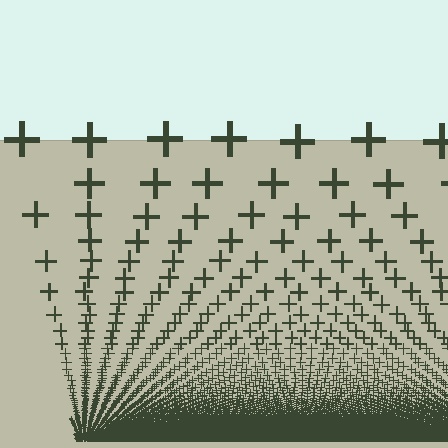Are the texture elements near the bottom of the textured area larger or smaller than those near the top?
Smaller. The gradient is inverted — elements near the bottom are smaller and denser.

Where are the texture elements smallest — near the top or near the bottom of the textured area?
Near the bottom.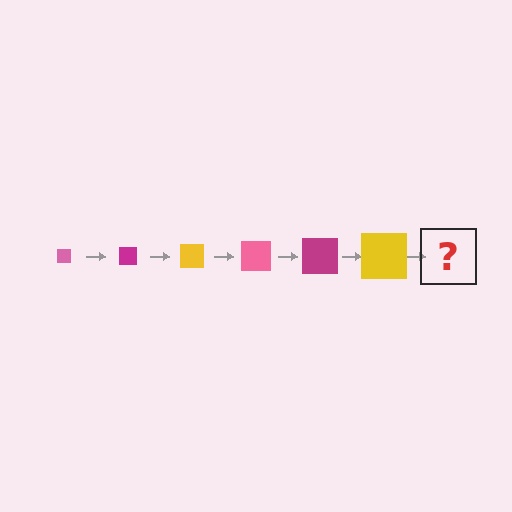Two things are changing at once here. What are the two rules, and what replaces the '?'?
The two rules are that the square grows larger each step and the color cycles through pink, magenta, and yellow. The '?' should be a pink square, larger than the previous one.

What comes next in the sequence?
The next element should be a pink square, larger than the previous one.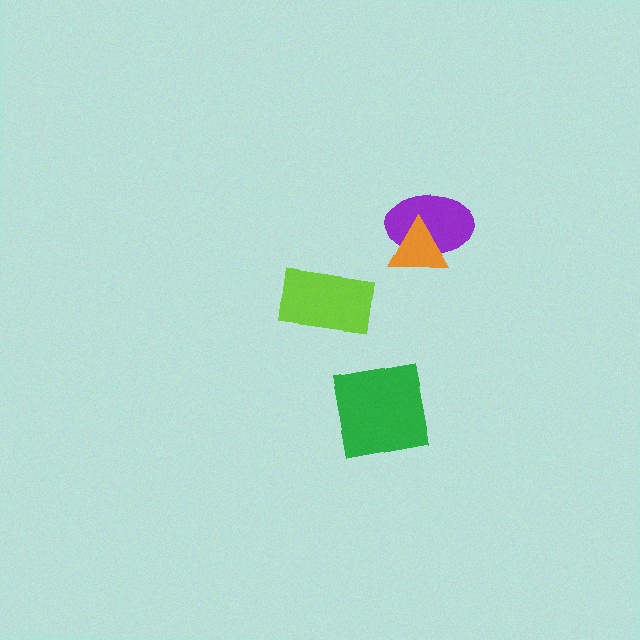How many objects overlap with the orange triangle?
1 object overlaps with the orange triangle.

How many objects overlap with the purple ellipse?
1 object overlaps with the purple ellipse.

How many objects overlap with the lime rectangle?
0 objects overlap with the lime rectangle.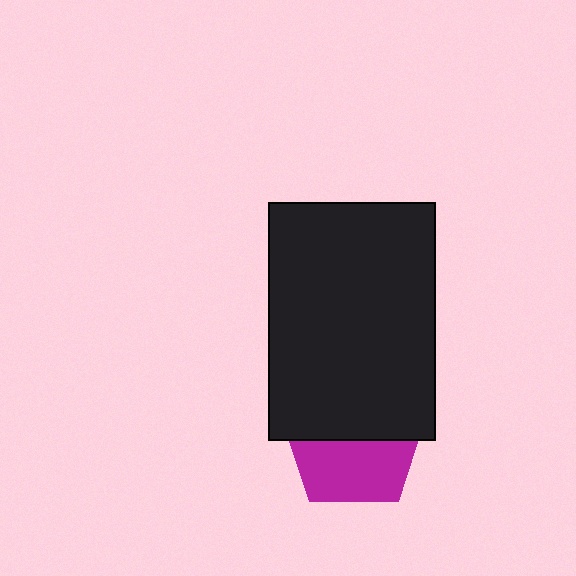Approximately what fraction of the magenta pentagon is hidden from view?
Roughly 52% of the magenta pentagon is hidden behind the black rectangle.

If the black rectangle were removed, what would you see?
You would see the complete magenta pentagon.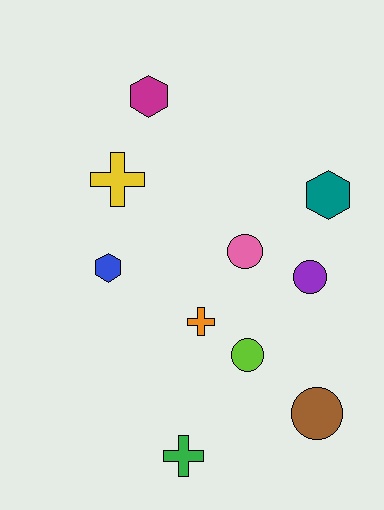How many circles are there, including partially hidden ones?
There are 4 circles.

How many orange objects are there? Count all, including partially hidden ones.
There is 1 orange object.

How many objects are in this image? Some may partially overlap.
There are 10 objects.